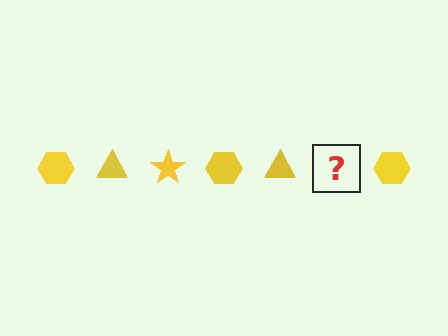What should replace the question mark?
The question mark should be replaced with a yellow star.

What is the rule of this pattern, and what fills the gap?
The rule is that the pattern cycles through hexagon, triangle, star shapes in yellow. The gap should be filled with a yellow star.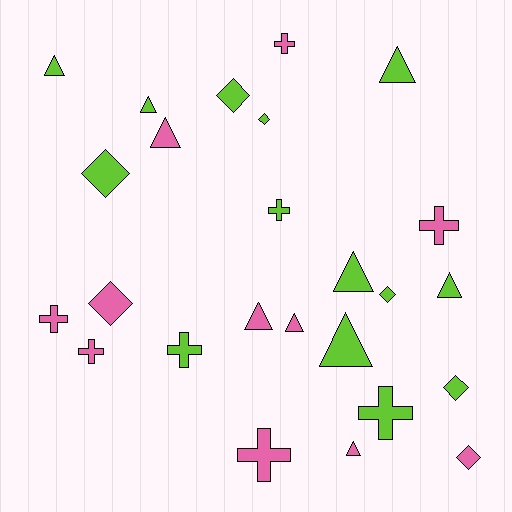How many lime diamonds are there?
There are 5 lime diamonds.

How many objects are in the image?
There are 25 objects.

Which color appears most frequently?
Lime, with 14 objects.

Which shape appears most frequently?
Triangle, with 10 objects.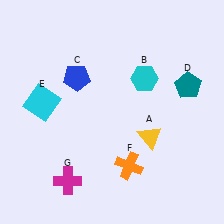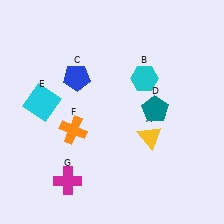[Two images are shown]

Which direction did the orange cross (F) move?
The orange cross (F) moved left.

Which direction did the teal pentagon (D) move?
The teal pentagon (D) moved left.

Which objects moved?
The objects that moved are: the teal pentagon (D), the orange cross (F).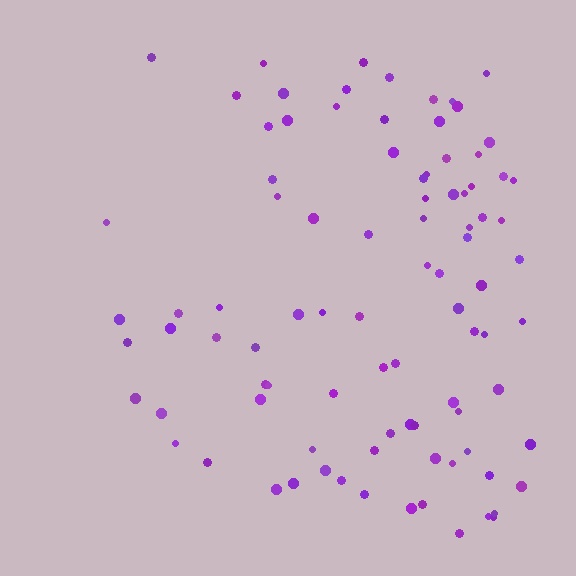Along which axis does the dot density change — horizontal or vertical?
Horizontal.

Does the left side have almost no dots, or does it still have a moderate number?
Still a moderate number, just noticeably fewer than the right.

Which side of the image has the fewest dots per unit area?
The left.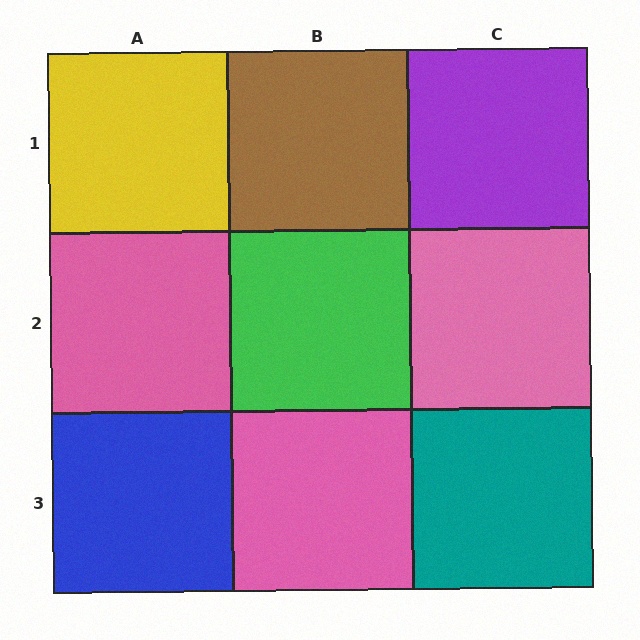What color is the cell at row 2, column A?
Pink.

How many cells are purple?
1 cell is purple.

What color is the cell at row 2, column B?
Green.